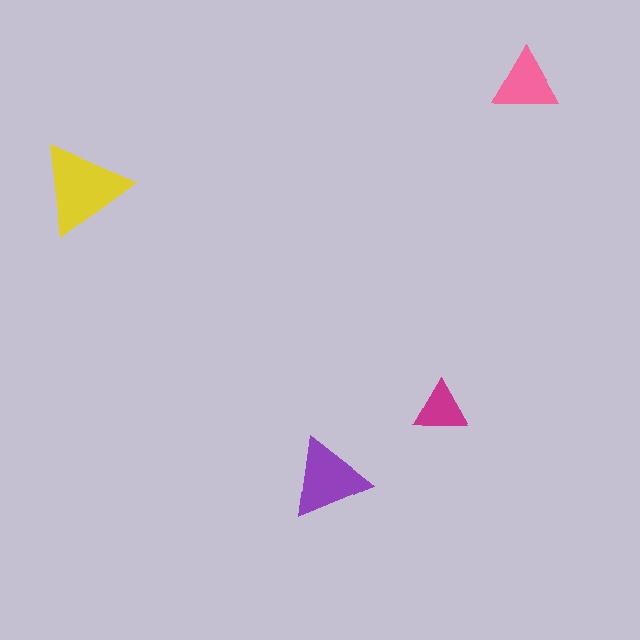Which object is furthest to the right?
The pink triangle is rightmost.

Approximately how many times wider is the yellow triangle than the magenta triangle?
About 1.5 times wider.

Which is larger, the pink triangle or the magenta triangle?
The pink one.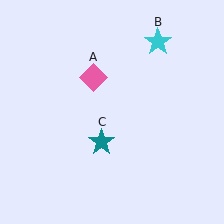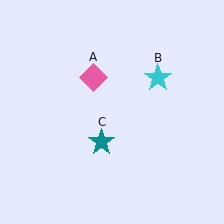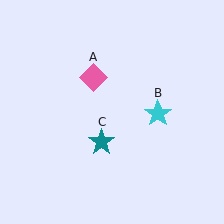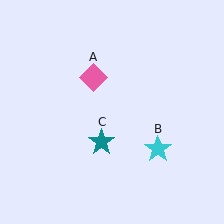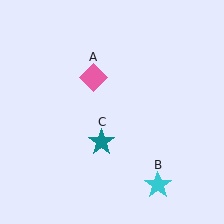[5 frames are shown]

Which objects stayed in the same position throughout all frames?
Pink diamond (object A) and teal star (object C) remained stationary.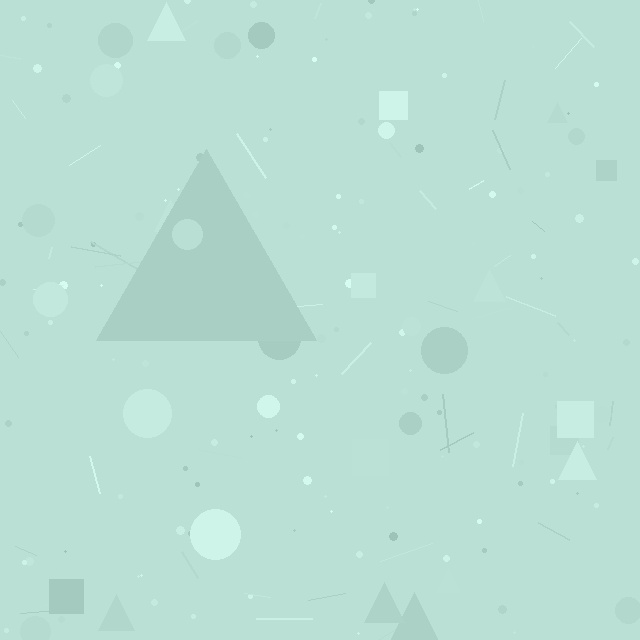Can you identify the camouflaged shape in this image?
The camouflaged shape is a triangle.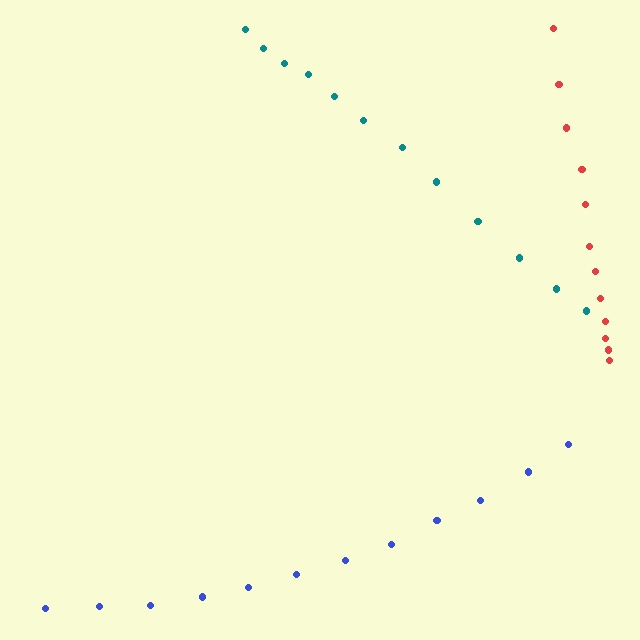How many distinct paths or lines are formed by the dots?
There are 3 distinct paths.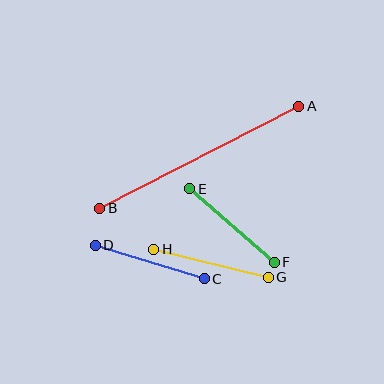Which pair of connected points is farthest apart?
Points A and B are farthest apart.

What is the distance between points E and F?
The distance is approximately 112 pixels.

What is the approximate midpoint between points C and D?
The midpoint is at approximately (150, 262) pixels.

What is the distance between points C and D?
The distance is approximately 114 pixels.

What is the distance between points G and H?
The distance is approximately 118 pixels.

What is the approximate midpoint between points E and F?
The midpoint is at approximately (232, 226) pixels.